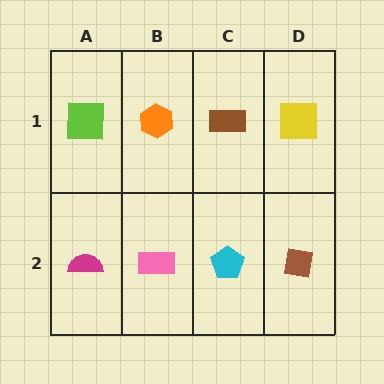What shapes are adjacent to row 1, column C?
A cyan pentagon (row 2, column C), an orange hexagon (row 1, column B), a yellow square (row 1, column D).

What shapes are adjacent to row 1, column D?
A brown square (row 2, column D), a brown rectangle (row 1, column C).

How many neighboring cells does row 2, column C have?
3.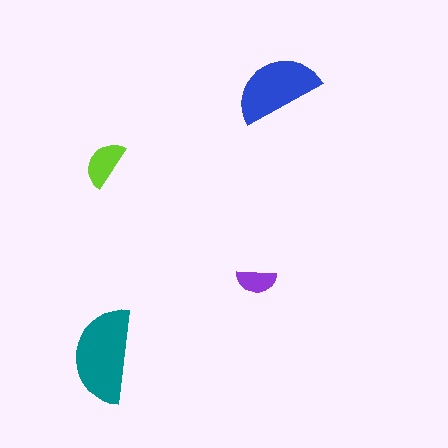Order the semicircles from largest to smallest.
the teal one, the blue one, the lime one, the purple one.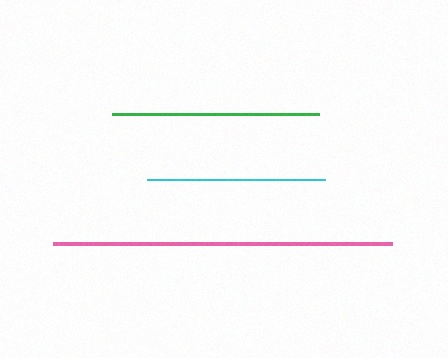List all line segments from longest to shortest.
From longest to shortest: pink, green, cyan.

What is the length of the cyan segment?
The cyan segment is approximately 178 pixels long.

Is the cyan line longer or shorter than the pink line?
The pink line is longer than the cyan line.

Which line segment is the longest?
The pink line is the longest at approximately 339 pixels.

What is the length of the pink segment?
The pink segment is approximately 339 pixels long.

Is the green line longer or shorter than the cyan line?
The green line is longer than the cyan line.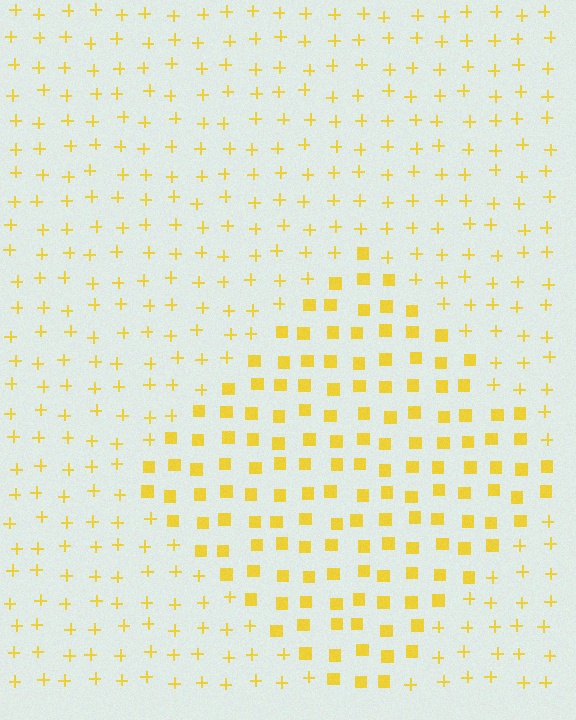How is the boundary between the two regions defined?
The boundary is defined by a change in element shape: squares inside vs. plus signs outside. All elements share the same color and spacing.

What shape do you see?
I see a diamond.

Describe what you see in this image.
The image is filled with small yellow elements arranged in a uniform grid. A diamond-shaped region contains squares, while the surrounding area contains plus signs. The boundary is defined purely by the change in element shape.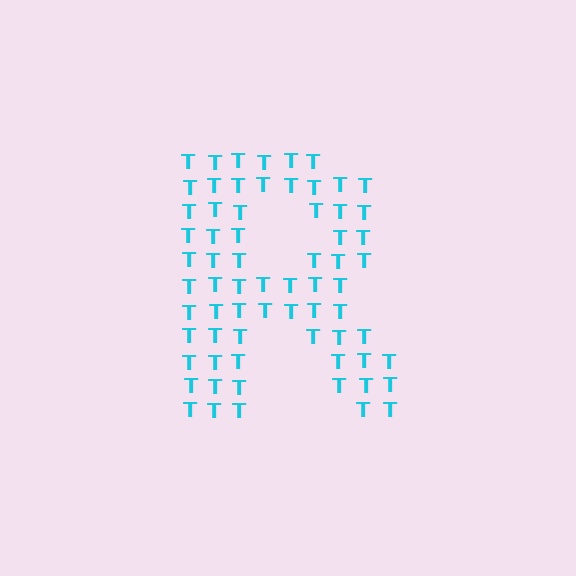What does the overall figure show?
The overall figure shows the letter R.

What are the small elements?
The small elements are letter T's.